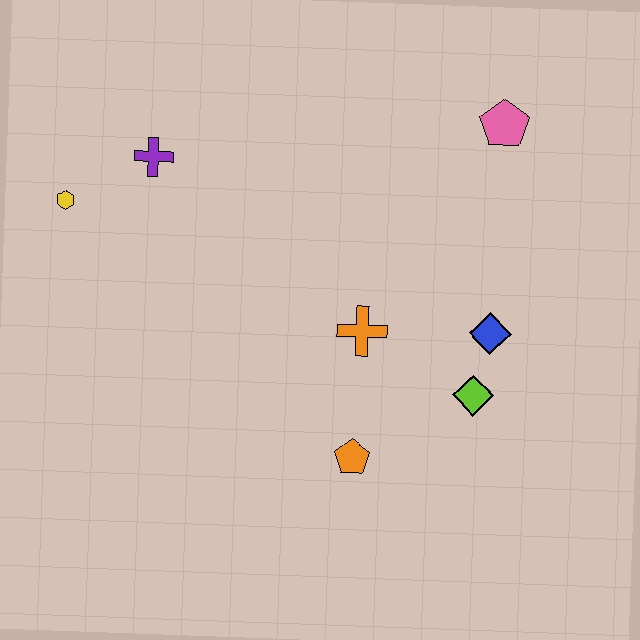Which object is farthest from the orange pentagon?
The yellow hexagon is farthest from the orange pentagon.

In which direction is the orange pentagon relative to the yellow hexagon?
The orange pentagon is to the right of the yellow hexagon.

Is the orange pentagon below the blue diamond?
Yes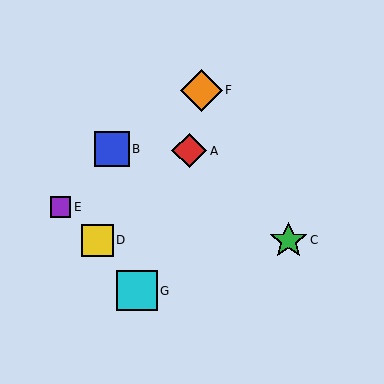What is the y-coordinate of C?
Object C is at y≈241.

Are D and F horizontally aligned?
No, D is at y≈241 and F is at y≈90.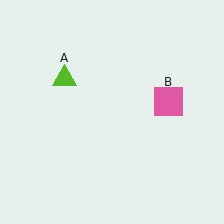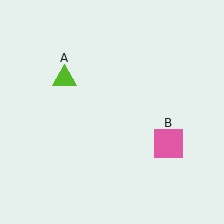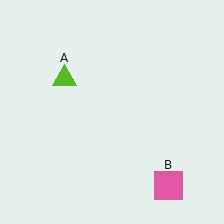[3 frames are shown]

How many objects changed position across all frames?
1 object changed position: pink square (object B).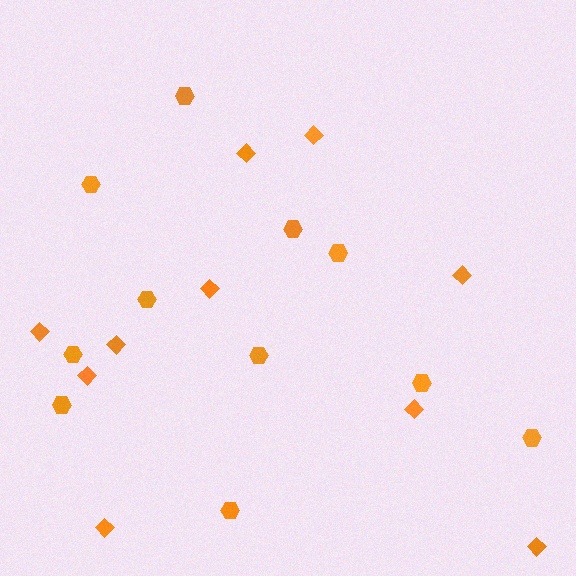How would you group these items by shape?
There are 2 groups: one group of hexagons (11) and one group of diamonds (10).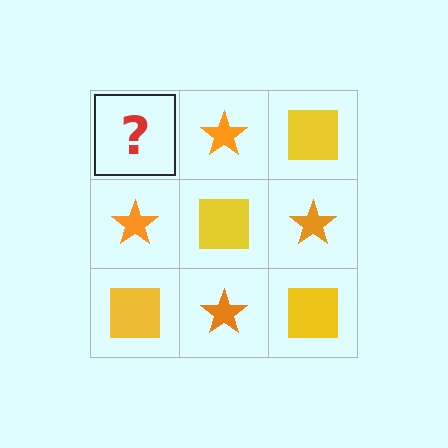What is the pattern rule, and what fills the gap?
The rule is that it alternates yellow square and orange star in a checkerboard pattern. The gap should be filled with a yellow square.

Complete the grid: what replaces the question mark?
The question mark should be replaced with a yellow square.